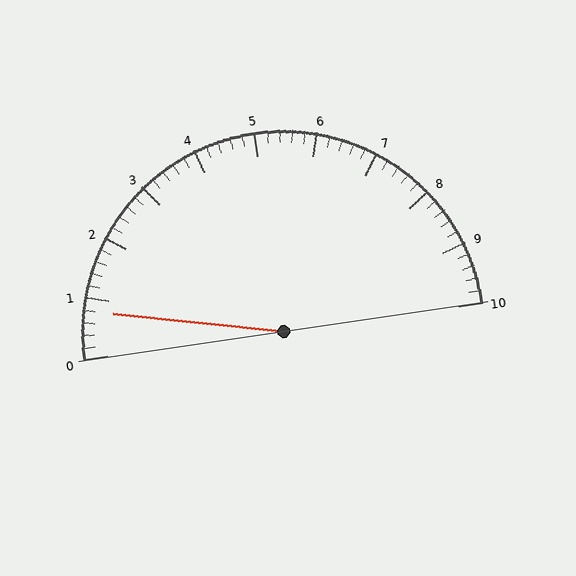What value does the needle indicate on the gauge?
The needle indicates approximately 0.8.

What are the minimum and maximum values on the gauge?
The gauge ranges from 0 to 10.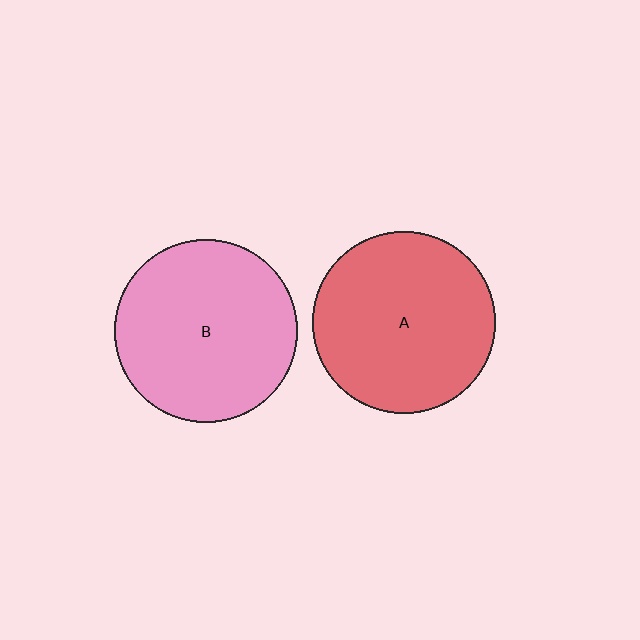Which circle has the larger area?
Circle B (pink).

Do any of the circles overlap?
No, none of the circles overlap.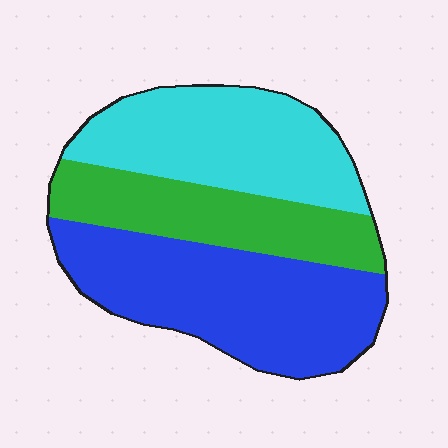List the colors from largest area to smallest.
From largest to smallest: blue, cyan, green.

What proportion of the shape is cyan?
Cyan takes up about one third (1/3) of the shape.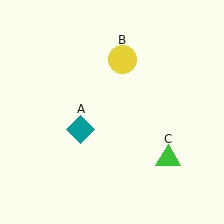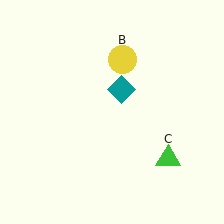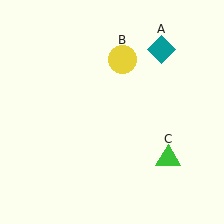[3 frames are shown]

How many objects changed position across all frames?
1 object changed position: teal diamond (object A).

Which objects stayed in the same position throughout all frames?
Yellow circle (object B) and green triangle (object C) remained stationary.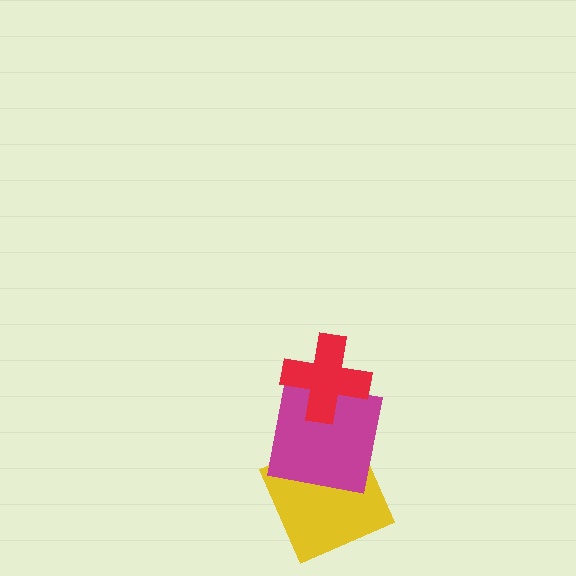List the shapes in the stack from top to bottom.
From top to bottom: the red cross, the magenta square, the yellow square.